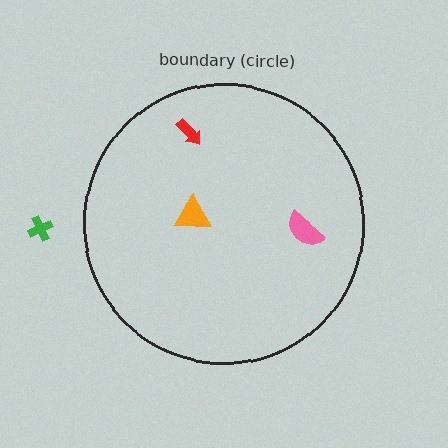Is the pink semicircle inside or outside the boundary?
Inside.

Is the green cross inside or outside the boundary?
Outside.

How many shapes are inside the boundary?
3 inside, 1 outside.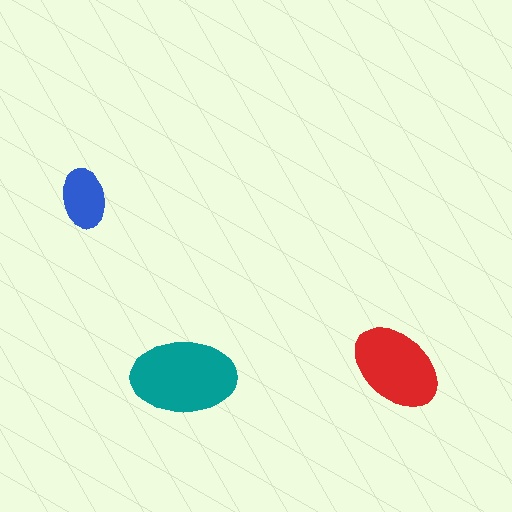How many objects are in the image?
There are 3 objects in the image.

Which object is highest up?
The blue ellipse is topmost.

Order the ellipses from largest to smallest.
the teal one, the red one, the blue one.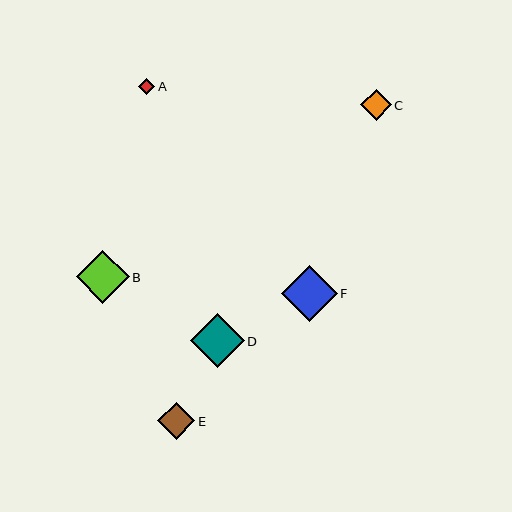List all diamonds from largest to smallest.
From largest to smallest: F, D, B, E, C, A.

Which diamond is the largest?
Diamond F is the largest with a size of approximately 56 pixels.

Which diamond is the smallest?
Diamond A is the smallest with a size of approximately 16 pixels.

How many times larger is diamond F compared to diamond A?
Diamond F is approximately 3.6 times the size of diamond A.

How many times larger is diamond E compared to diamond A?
Diamond E is approximately 2.3 times the size of diamond A.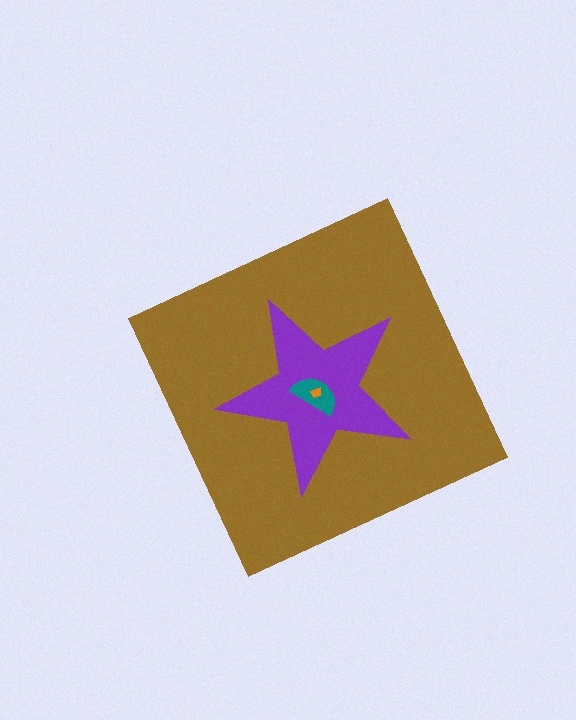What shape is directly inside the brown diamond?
The purple star.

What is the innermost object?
The orange trapezoid.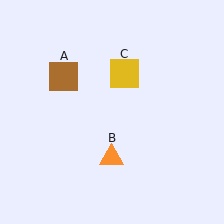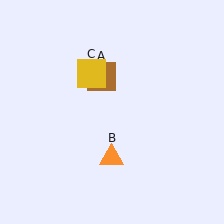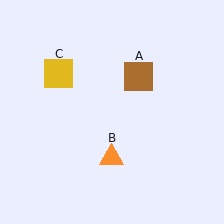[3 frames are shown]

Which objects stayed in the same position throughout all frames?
Orange triangle (object B) remained stationary.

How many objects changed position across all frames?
2 objects changed position: brown square (object A), yellow square (object C).